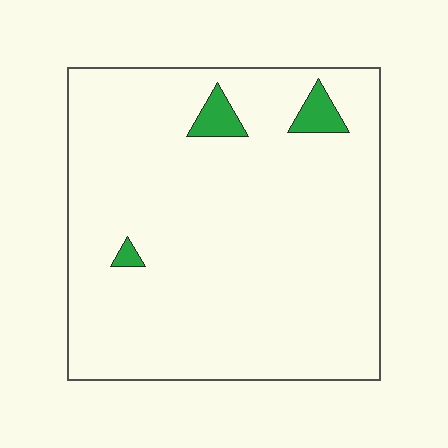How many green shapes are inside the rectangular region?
3.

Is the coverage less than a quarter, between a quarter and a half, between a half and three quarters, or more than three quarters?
Less than a quarter.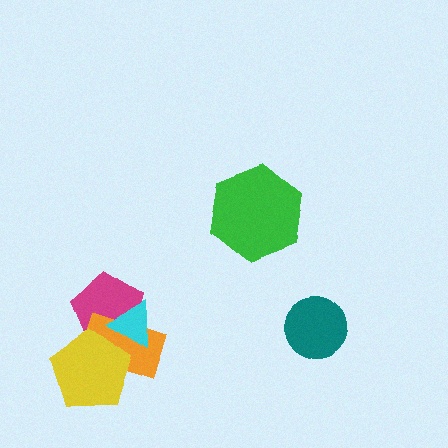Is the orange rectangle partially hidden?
Yes, it is partially covered by another shape.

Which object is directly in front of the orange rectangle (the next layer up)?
The yellow pentagon is directly in front of the orange rectangle.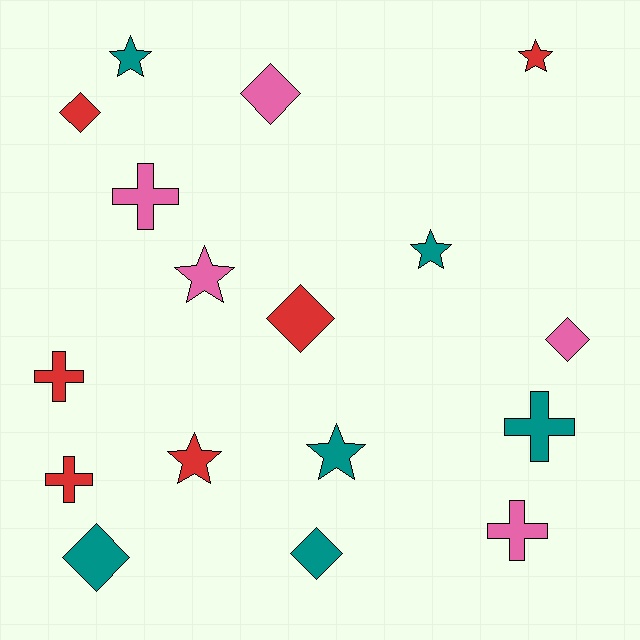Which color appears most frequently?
Red, with 6 objects.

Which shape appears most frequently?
Diamond, with 6 objects.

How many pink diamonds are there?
There are 2 pink diamonds.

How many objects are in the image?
There are 17 objects.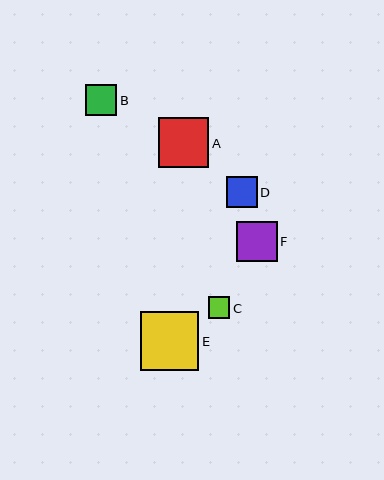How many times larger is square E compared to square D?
Square E is approximately 1.9 times the size of square D.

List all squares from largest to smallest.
From largest to smallest: E, A, F, D, B, C.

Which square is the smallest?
Square C is the smallest with a size of approximately 22 pixels.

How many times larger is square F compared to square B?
Square F is approximately 1.3 times the size of square B.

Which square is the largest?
Square E is the largest with a size of approximately 58 pixels.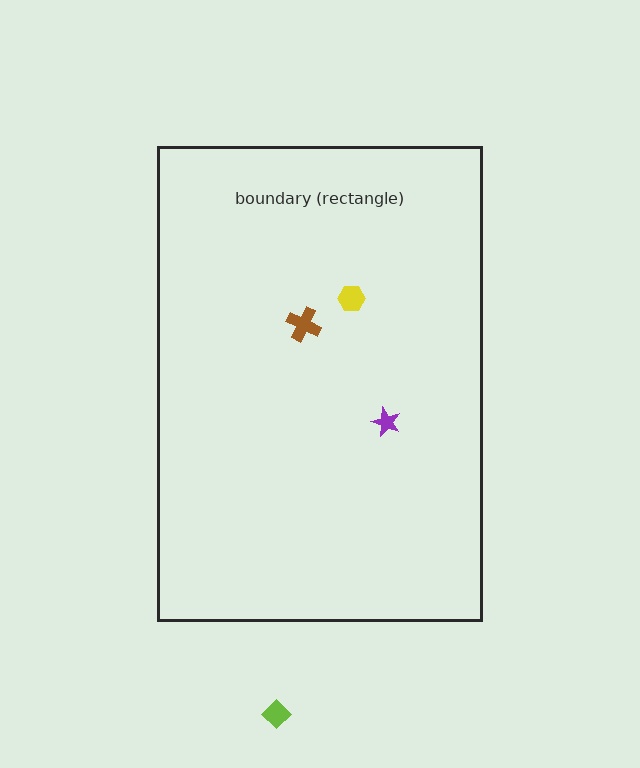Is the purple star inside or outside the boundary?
Inside.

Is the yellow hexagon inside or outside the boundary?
Inside.